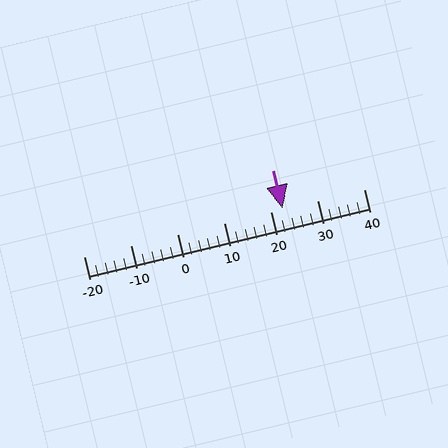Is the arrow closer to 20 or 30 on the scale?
The arrow is closer to 20.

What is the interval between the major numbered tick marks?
The major tick marks are spaced 10 units apart.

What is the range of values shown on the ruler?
The ruler shows values from -20 to 40.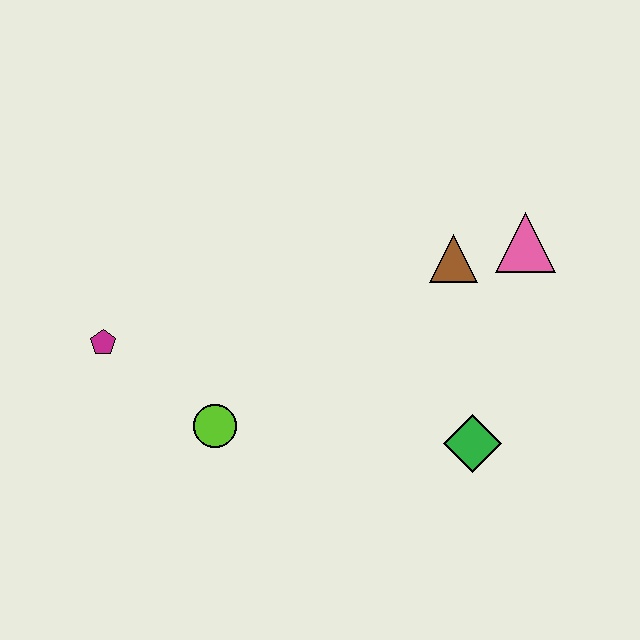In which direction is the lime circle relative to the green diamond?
The lime circle is to the left of the green diamond.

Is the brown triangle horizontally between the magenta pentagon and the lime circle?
No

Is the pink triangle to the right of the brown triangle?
Yes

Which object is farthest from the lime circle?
The pink triangle is farthest from the lime circle.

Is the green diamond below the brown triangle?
Yes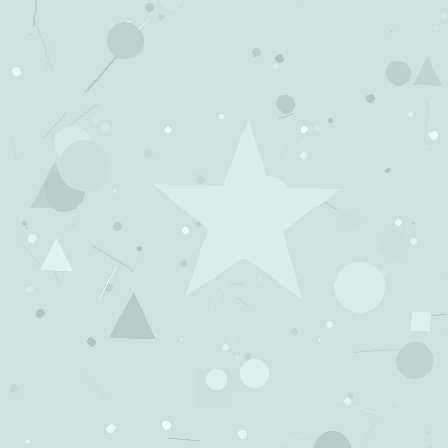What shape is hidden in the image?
A star is hidden in the image.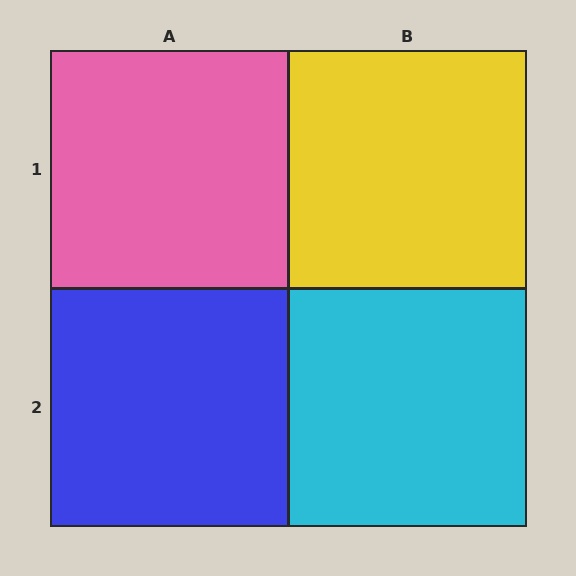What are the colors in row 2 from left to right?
Blue, cyan.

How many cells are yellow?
1 cell is yellow.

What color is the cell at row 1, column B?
Yellow.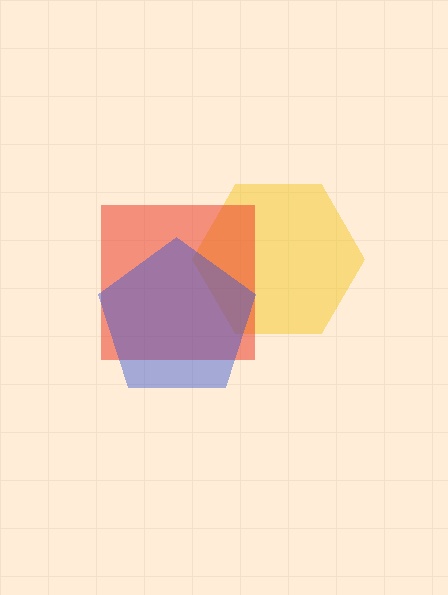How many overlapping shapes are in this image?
There are 3 overlapping shapes in the image.